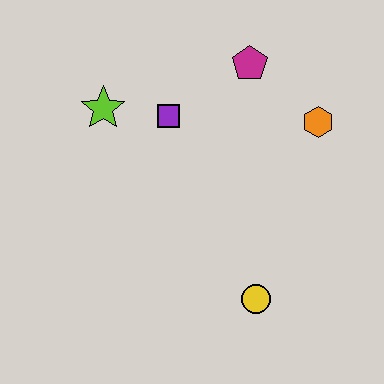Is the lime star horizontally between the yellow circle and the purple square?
No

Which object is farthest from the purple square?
The yellow circle is farthest from the purple square.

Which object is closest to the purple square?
The lime star is closest to the purple square.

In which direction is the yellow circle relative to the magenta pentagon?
The yellow circle is below the magenta pentagon.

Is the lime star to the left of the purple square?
Yes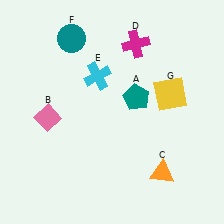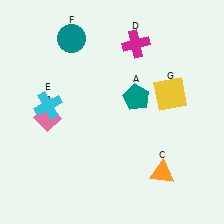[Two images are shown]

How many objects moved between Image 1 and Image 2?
1 object moved between the two images.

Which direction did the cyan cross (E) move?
The cyan cross (E) moved left.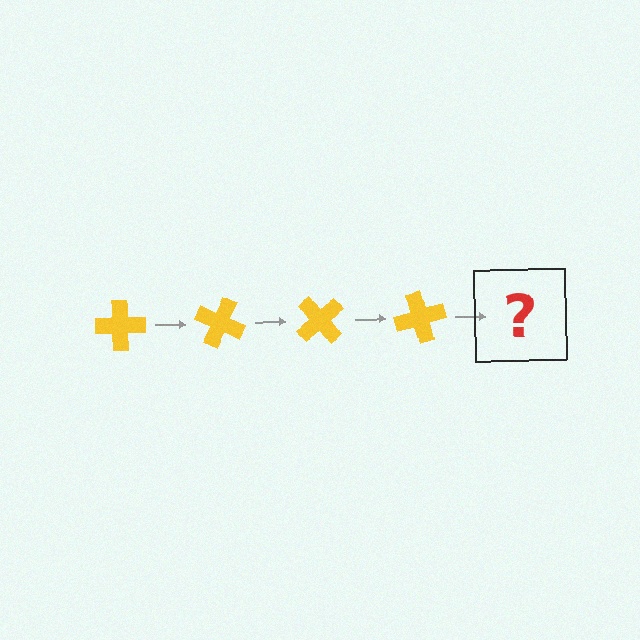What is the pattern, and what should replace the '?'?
The pattern is that the cross rotates 25 degrees each step. The '?' should be a yellow cross rotated 100 degrees.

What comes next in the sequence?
The next element should be a yellow cross rotated 100 degrees.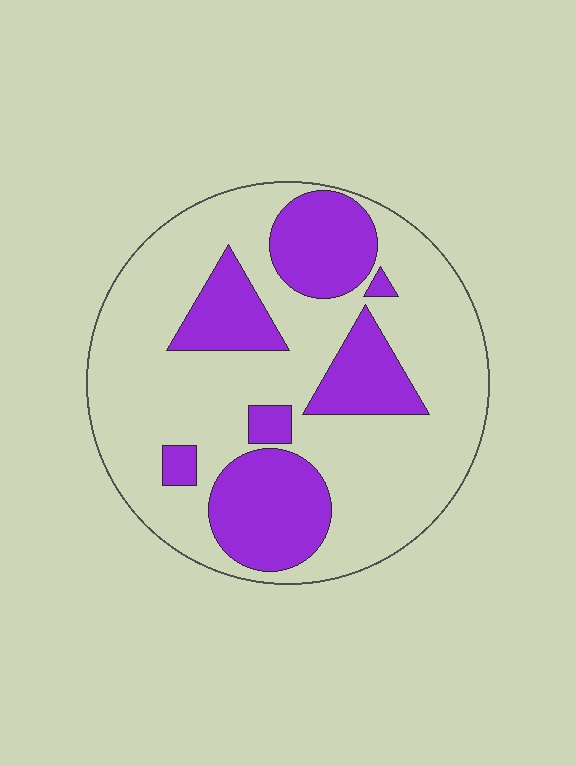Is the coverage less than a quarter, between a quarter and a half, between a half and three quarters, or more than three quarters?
Between a quarter and a half.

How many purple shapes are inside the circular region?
7.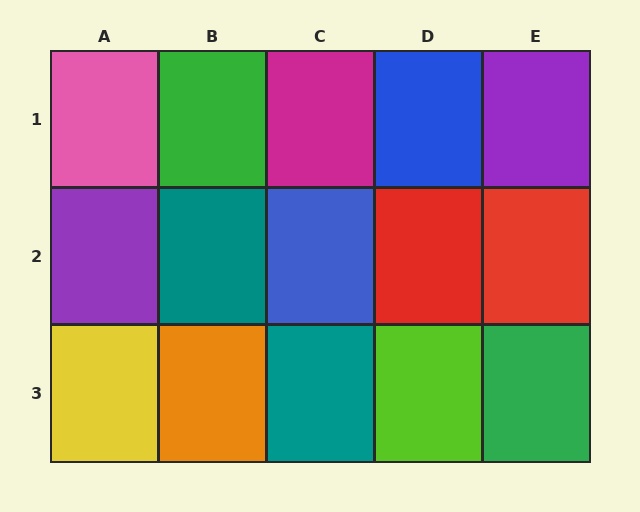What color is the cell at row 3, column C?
Teal.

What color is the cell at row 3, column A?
Yellow.